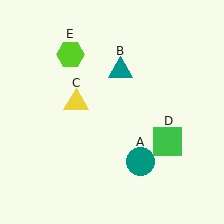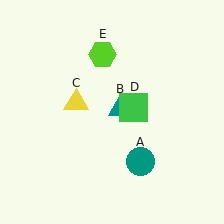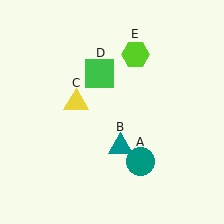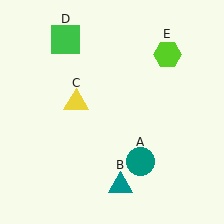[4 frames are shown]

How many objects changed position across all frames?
3 objects changed position: teal triangle (object B), green square (object D), lime hexagon (object E).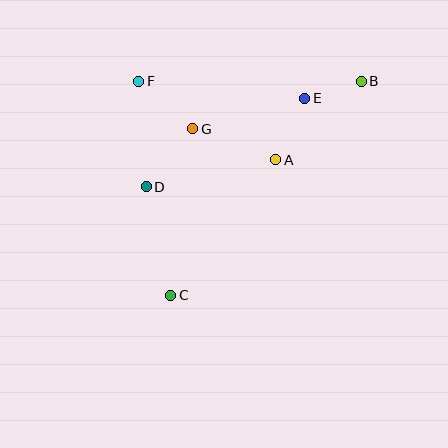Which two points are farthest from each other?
Points B and C are farthest from each other.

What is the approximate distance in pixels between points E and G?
The distance between E and G is approximately 116 pixels.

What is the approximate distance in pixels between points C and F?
The distance between C and F is approximately 216 pixels.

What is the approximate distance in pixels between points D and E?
The distance between D and E is approximately 181 pixels.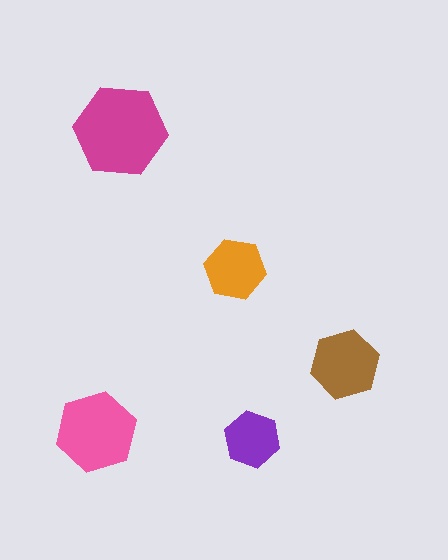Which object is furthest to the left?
The pink hexagon is leftmost.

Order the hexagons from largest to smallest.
the magenta one, the pink one, the brown one, the orange one, the purple one.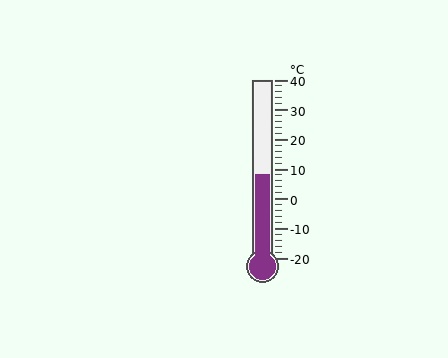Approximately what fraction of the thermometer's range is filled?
The thermometer is filled to approximately 45% of its range.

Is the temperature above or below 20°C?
The temperature is below 20°C.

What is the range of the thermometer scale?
The thermometer scale ranges from -20°C to 40°C.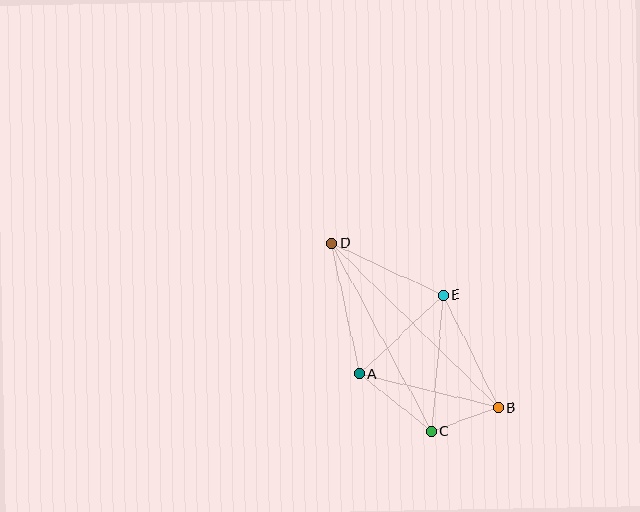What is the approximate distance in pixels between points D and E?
The distance between D and E is approximately 123 pixels.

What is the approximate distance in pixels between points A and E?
The distance between A and E is approximately 115 pixels.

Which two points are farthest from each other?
Points B and D are farthest from each other.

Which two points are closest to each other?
Points B and C are closest to each other.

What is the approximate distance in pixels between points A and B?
The distance between A and B is approximately 143 pixels.